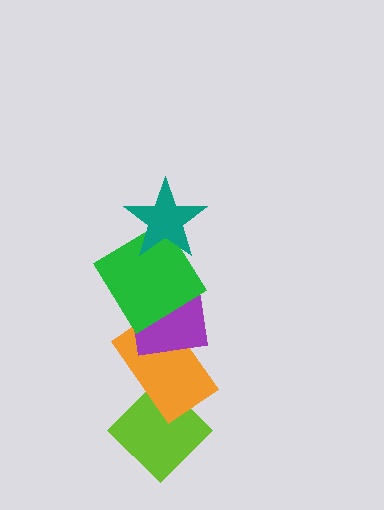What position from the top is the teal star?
The teal star is 1st from the top.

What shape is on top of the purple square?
The green diamond is on top of the purple square.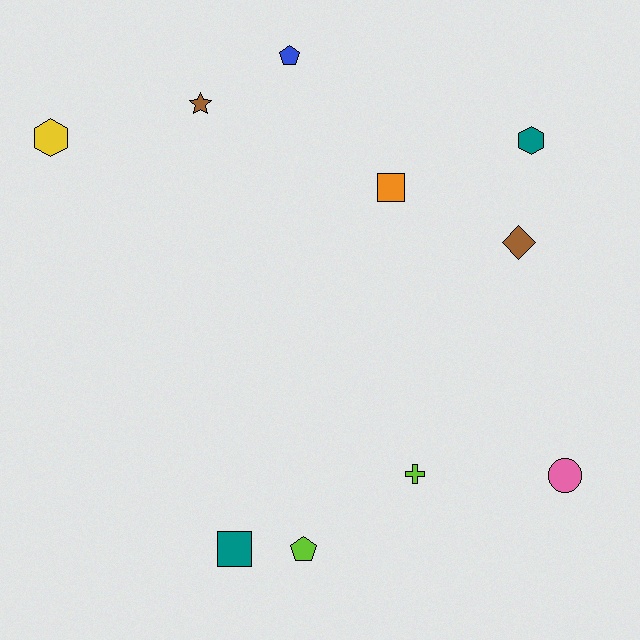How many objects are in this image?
There are 10 objects.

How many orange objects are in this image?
There is 1 orange object.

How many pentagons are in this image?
There are 2 pentagons.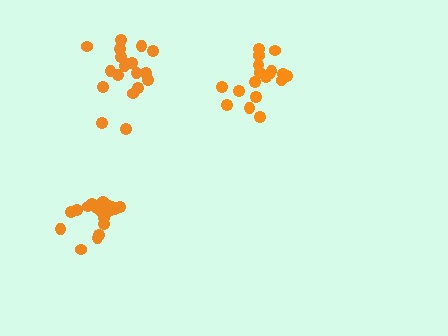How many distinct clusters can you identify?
There are 3 distinct clusters.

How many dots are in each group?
Group 1: 18 dots, Group 2: 18 dots, Group 3: 19 dots (55 total).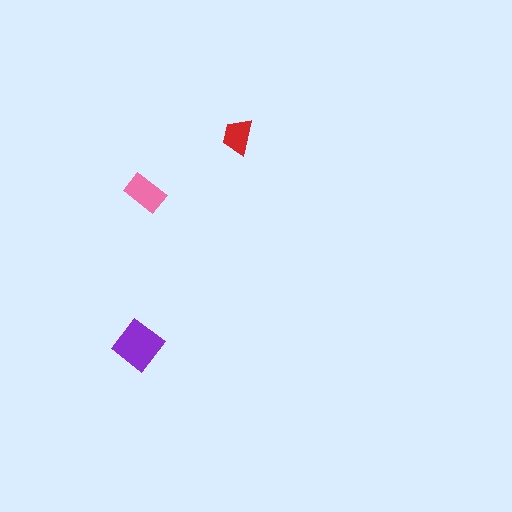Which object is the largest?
The purple diamond.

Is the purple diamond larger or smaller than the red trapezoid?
Larger.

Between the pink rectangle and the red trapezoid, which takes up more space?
The pink rectangle.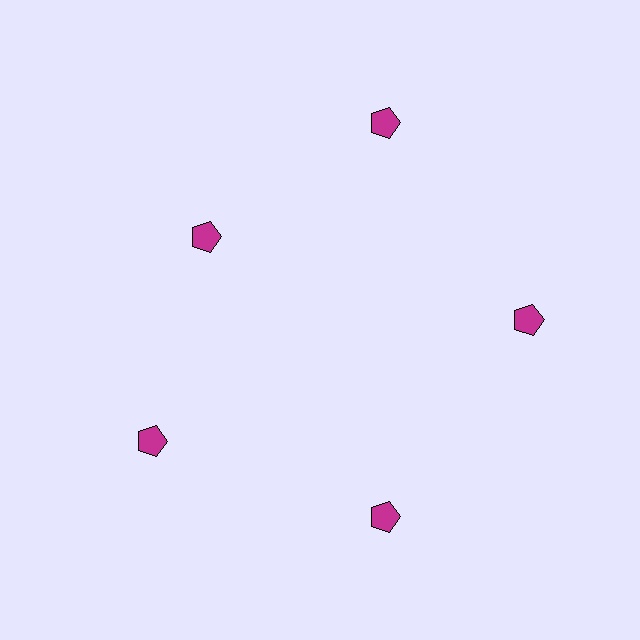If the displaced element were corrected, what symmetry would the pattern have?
It would have 5-fold rotational symmetry — the pattern would map onto itself every 72 degrees.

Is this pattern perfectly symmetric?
No. The 5 magenta pentagons are arranged in a ring, but one element near the 10 o'clock position is pulled inward toward the center, breaking the 5-fold rotational symmetry.